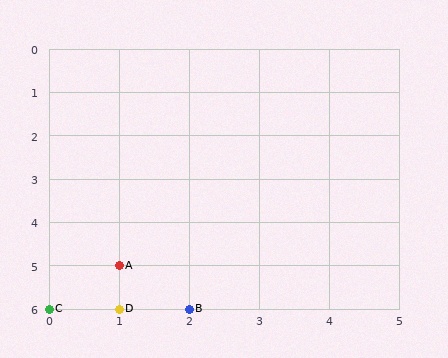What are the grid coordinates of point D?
Point D is at grid coordinates (1, 6).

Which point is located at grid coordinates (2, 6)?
Point B is at (2, 6).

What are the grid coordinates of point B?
Point B is at grid coordinates (2, 6).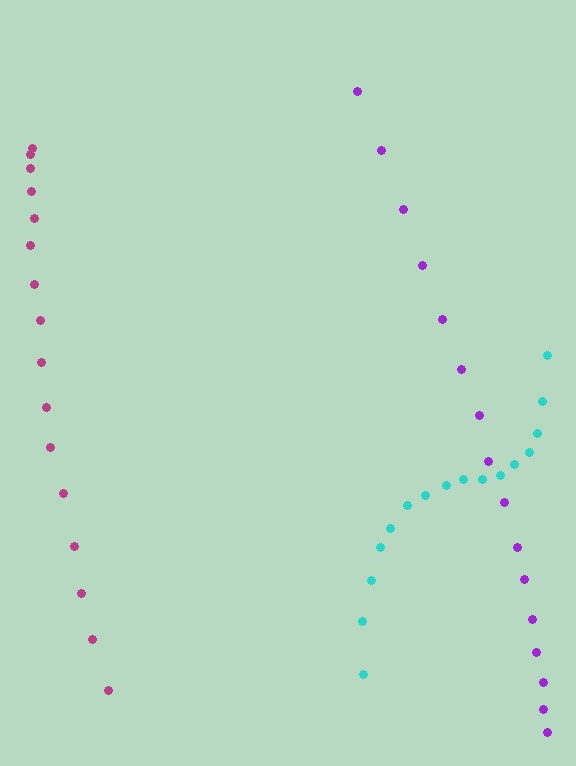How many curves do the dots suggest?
There are 3 distinct paths.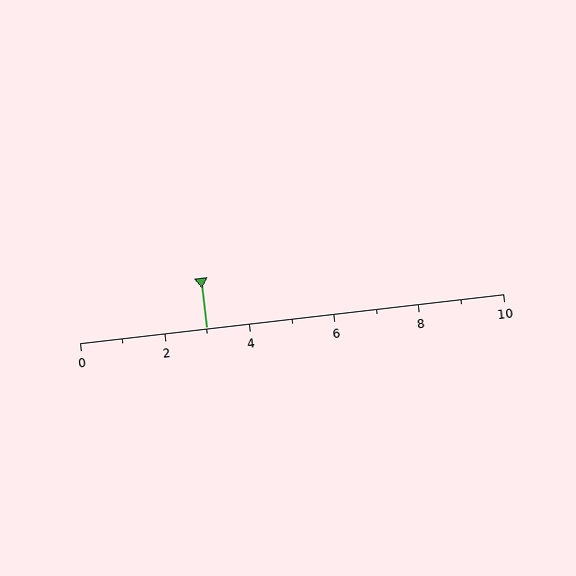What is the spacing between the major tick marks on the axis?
The major ticks are spaced 2 apart.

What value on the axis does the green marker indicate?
The marker indicates approximately 3.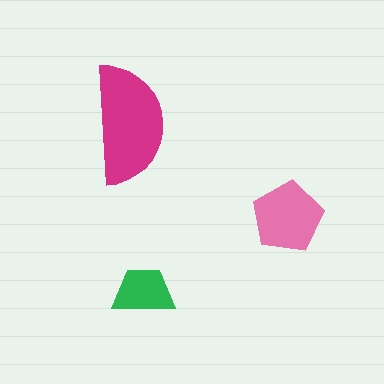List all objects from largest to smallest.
The magenta semicircle, the pink pentagon, the green trapezoid.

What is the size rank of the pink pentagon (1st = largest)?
2nd.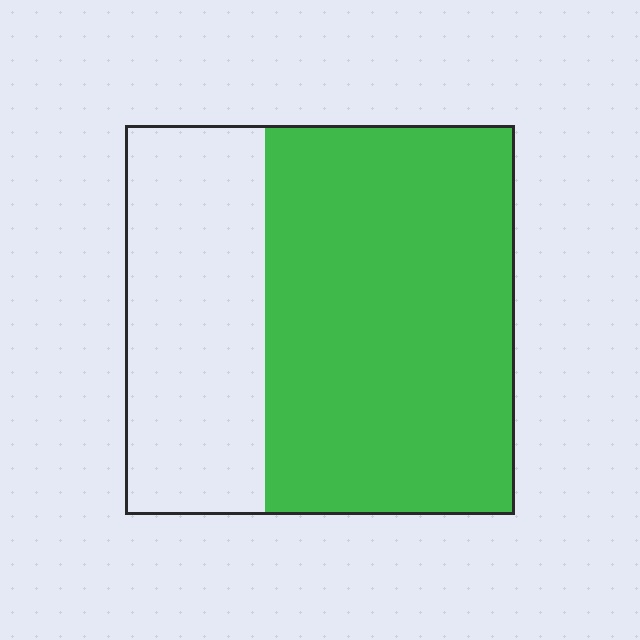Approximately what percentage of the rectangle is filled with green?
Approximately 65%.